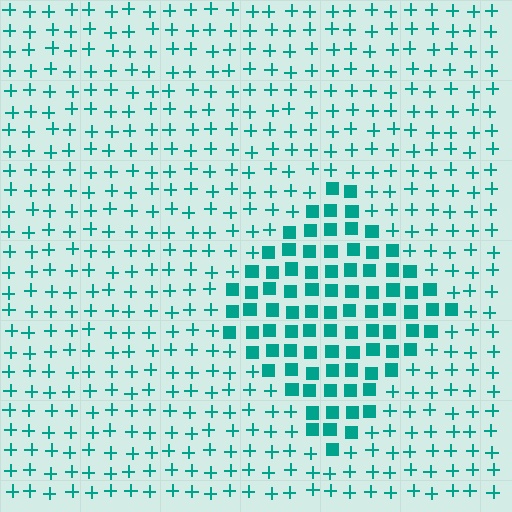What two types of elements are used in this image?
The image uses squares inside the diamond region and plus signs outside it.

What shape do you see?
I see a diamond.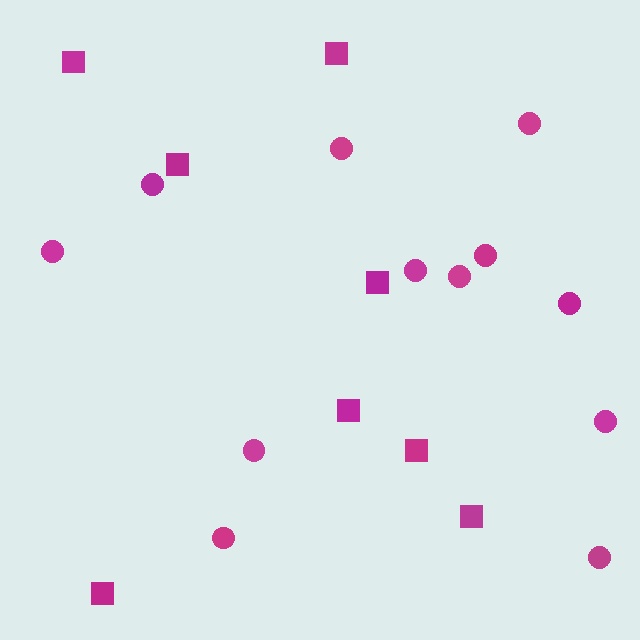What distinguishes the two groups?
There are 2 groups: one group of circles (12) and one group of squares (8).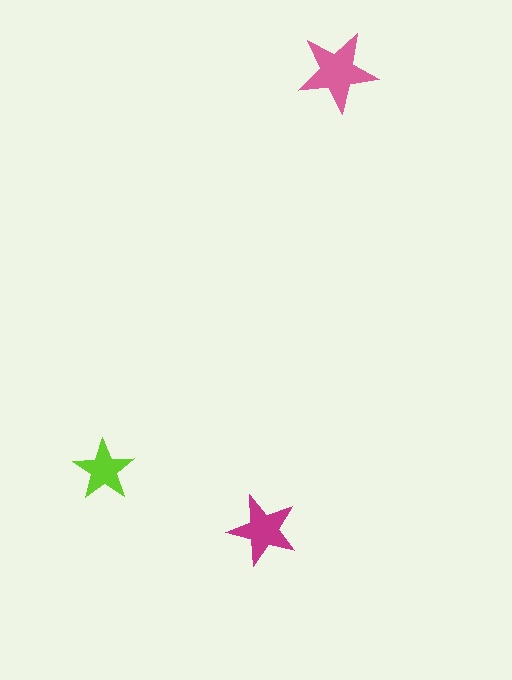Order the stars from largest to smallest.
the pink one, the magenta one, the lime one.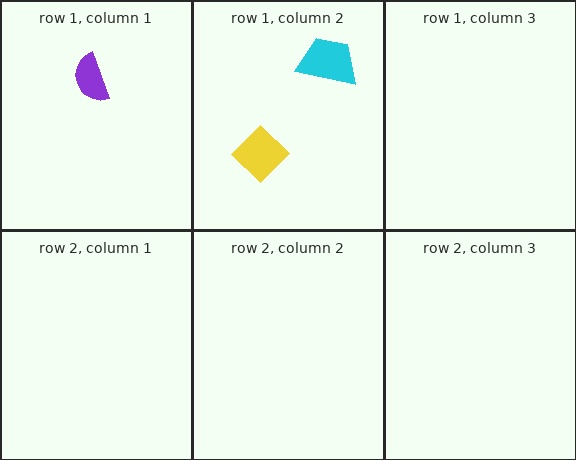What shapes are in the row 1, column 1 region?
The purple semicircle.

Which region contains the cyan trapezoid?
The row 1, column 2 region.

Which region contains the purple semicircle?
The row 1, column 1 region.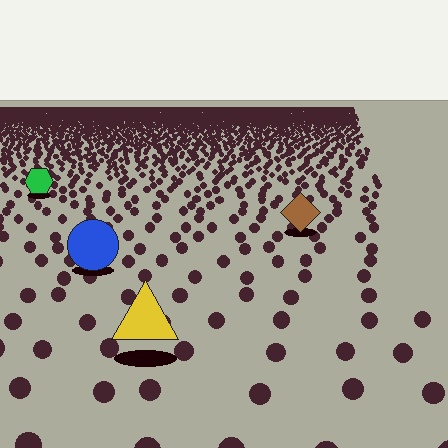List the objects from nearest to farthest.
From nearest to farthest: the yellow triangle, the blue circle, the brown diamond, the green hexagon.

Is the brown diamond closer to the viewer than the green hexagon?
Yes. The brown diamond is closer — you can tell from the texture gradient: the ground texture is coarser near it.